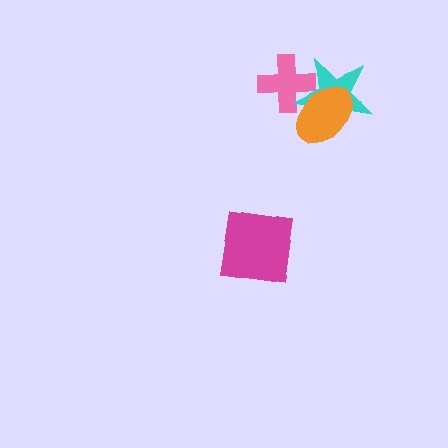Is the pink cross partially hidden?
Yes, it is partially covered by another shape.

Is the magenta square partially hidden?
No, no other shape covers it.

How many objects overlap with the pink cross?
2 objects overlap with the pink cross.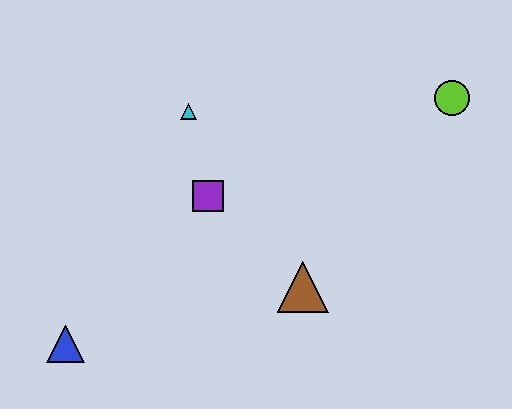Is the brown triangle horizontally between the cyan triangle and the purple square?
No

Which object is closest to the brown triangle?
The purple square is closest to the brown triangle.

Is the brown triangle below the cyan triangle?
Yes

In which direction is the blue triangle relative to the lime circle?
The blue triangle is to the left of the lime circle.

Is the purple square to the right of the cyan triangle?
Yes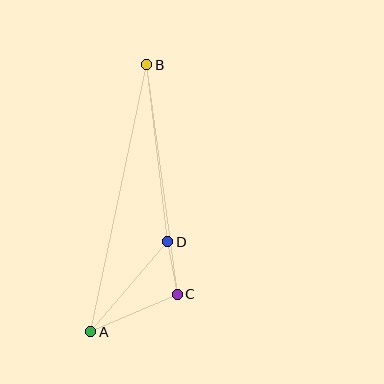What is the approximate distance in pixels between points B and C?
The distance between B and C is approximately 232 pixels.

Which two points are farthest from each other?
Points A and B are farthest from each other.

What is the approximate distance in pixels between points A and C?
The distance between A and C is approximately 94 pixels.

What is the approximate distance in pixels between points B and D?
The distance between B and D is approximately 178 pixels.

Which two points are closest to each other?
Points C and D are closest to each other.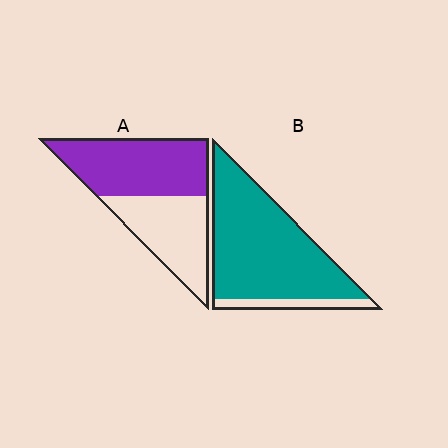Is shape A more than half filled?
Yes.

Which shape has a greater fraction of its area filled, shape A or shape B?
Shape B.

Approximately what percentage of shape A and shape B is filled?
A is approximately 55% and B is approximately 90%.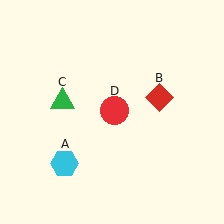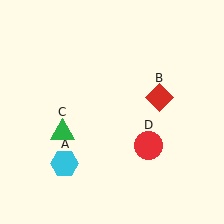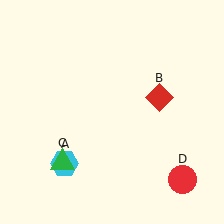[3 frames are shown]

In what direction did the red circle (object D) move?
The red circle (object D) moved down and to the right.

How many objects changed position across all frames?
2 objects changed position: green triangle (object C), red circle (object D).